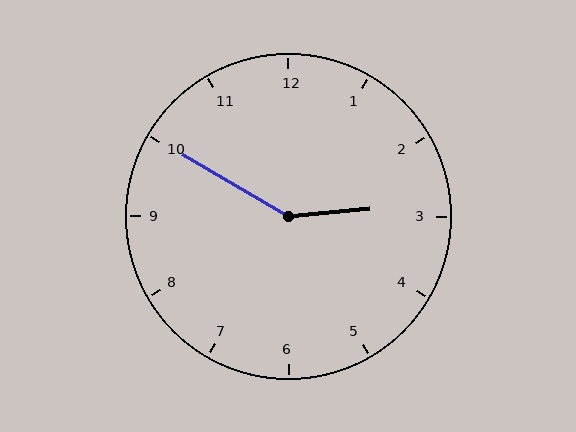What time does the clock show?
2:50.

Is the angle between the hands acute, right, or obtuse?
It is obtuse.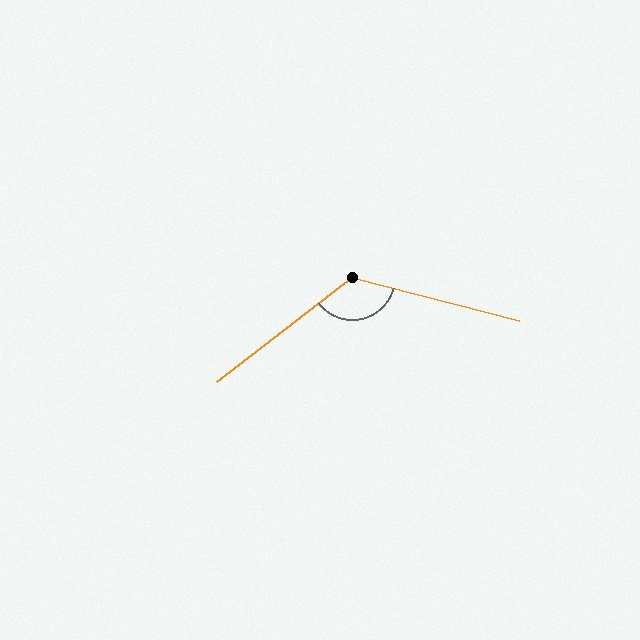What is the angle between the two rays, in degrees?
Approximately 128 degrees.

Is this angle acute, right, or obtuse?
It is obtuse.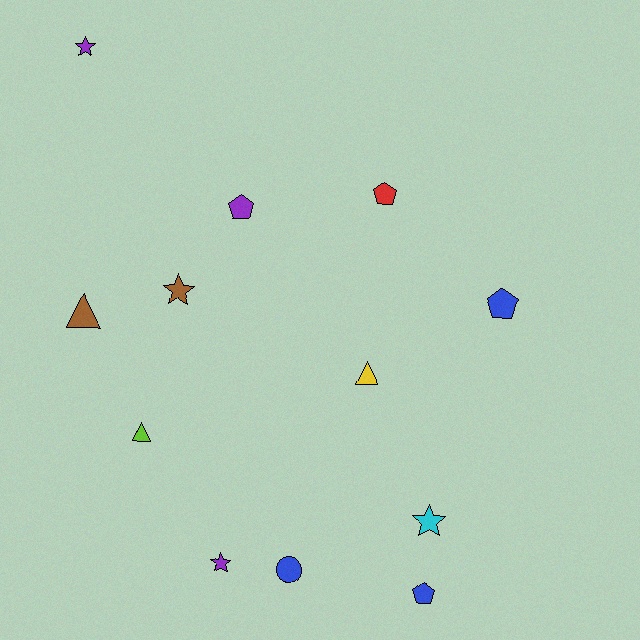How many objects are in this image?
There are 12 objects.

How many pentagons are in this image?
There are 4 pentagons.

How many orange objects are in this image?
There are no orange objects.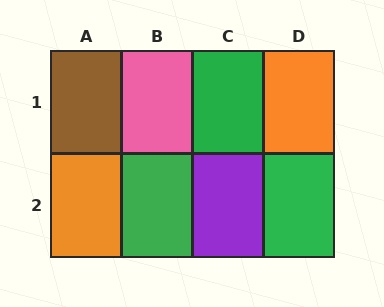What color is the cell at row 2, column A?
Orange.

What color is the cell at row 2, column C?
Purple.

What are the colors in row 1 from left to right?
Brown, pink, green, orange.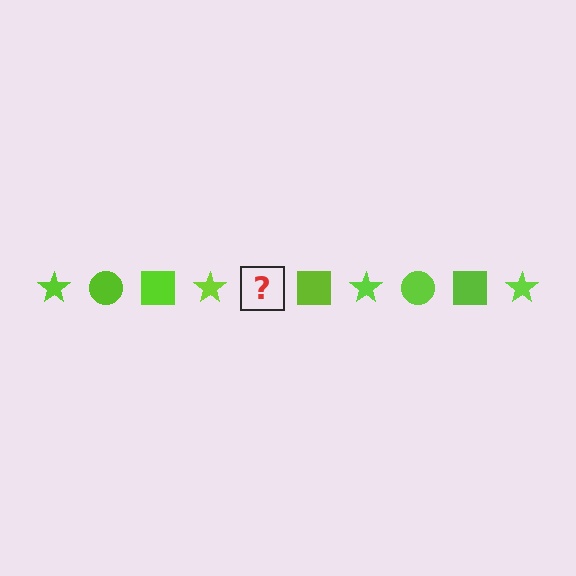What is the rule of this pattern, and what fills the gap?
The rule is that the pattern cycles through star, circle, square shapes in lime. The gap should be filled with a lime circle.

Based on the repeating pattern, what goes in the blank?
The blank should be a lime circle.